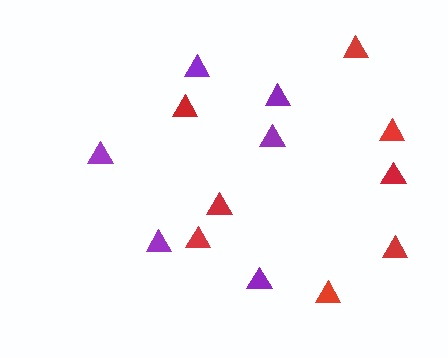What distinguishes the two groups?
There are 2 groups: one group of red triangles (8) and one group of purple triangles (6).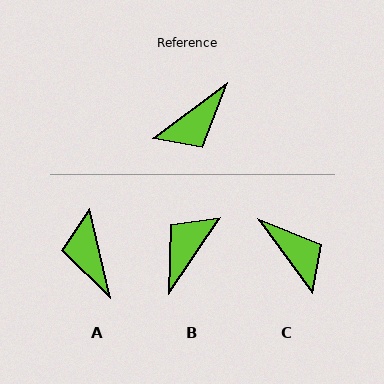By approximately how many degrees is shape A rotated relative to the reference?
Approximately 114 degrees clockwise.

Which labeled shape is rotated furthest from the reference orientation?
B, about 161 degrees away.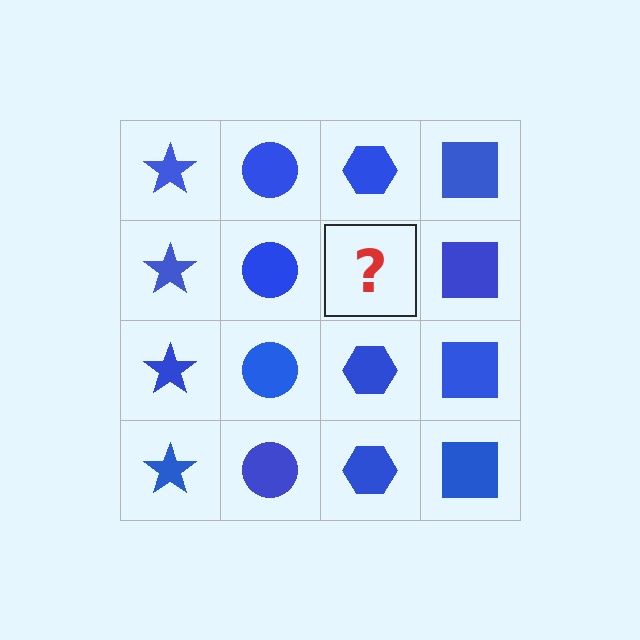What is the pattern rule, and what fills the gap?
The rule is that each column has a consistent shape. The gap should be filled with a blue hexagon.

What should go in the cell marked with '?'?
The missing cell should contain a blue hexagon.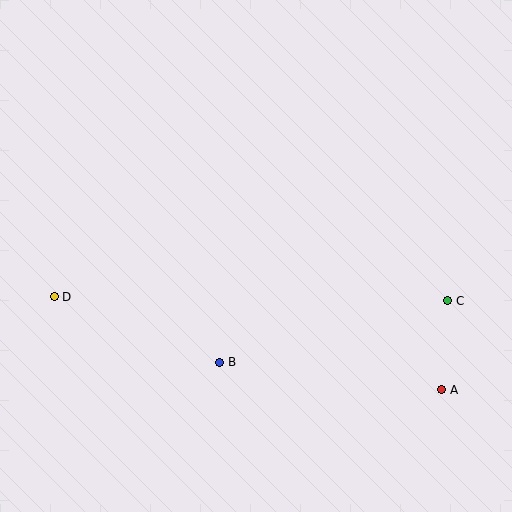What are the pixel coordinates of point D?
Point D is at (54, 297).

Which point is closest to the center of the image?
Point B at (220, 362) is closest to the center.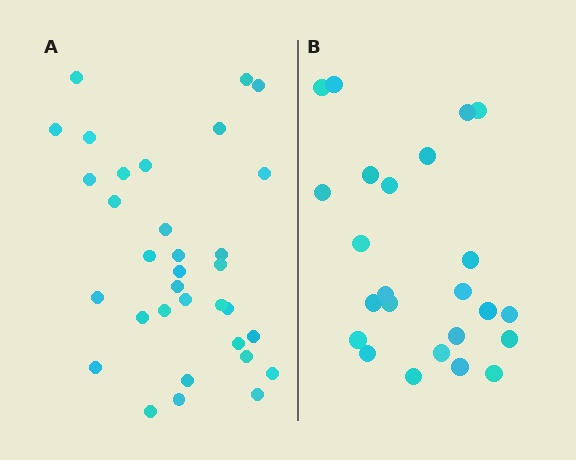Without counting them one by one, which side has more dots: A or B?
Region A (the left region) has more dots.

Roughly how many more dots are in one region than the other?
Region A has roughly 8 or so more dots than region B.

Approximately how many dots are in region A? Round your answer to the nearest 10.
About 30 dots. (The exact count is 33, which rounds to 30.)